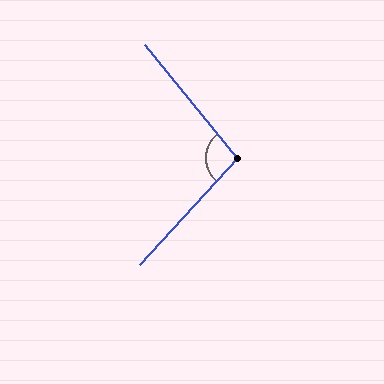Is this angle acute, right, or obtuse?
It is obtuse.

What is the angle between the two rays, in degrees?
Approximately 98 degrees.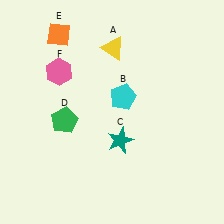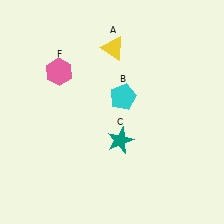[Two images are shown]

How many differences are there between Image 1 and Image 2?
There are 2 differences between the two images.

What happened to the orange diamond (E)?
The orange diamond (E) was removed in Image 2. It was in the top-left area of Image 1.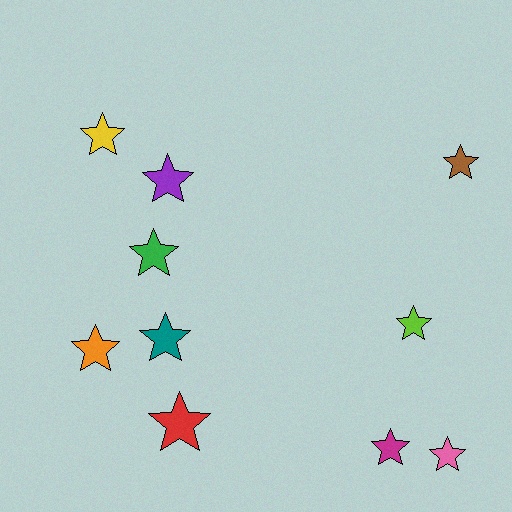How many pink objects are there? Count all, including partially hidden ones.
There is 1 pink object.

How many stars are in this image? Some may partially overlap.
There are 10 stars.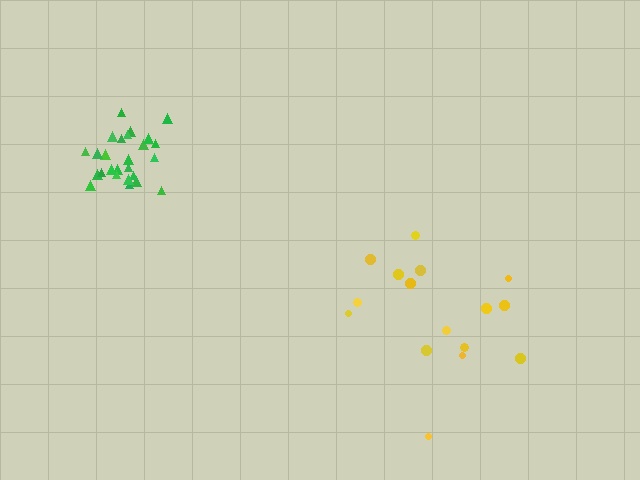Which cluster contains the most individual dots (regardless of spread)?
Green (26).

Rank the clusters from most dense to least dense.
green, yellow.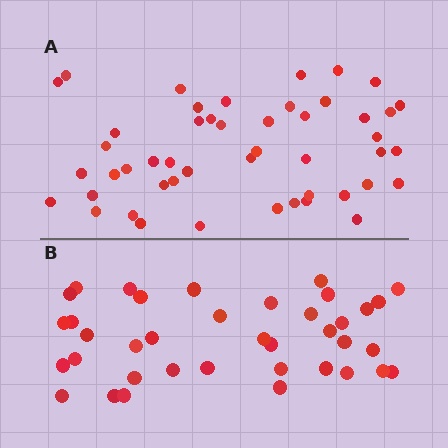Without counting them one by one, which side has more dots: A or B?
Region A (the top region) has more dots.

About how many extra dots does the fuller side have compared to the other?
Region A has roughly 10 or so more dots than region B.